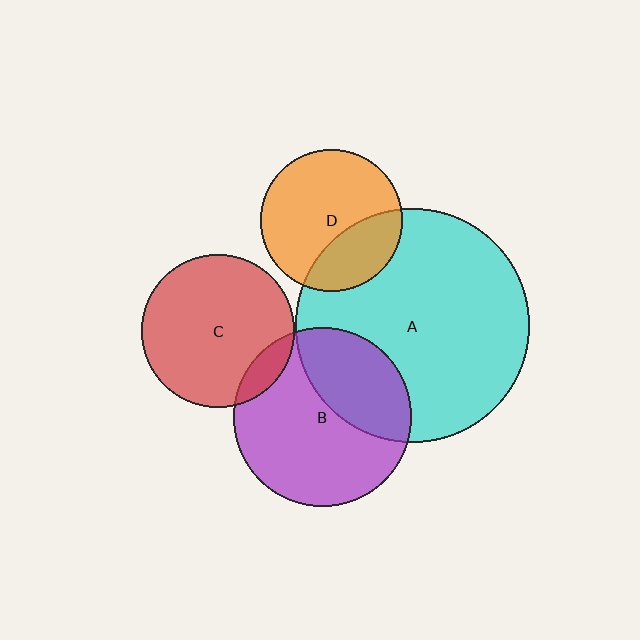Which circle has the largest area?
Circle A (cyan).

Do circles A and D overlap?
Yes.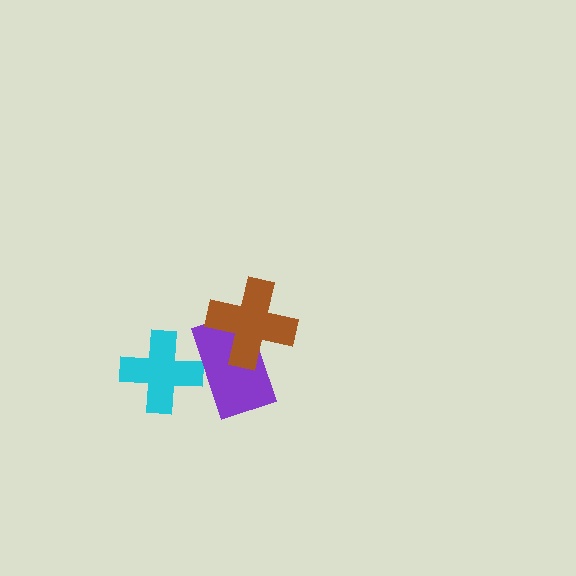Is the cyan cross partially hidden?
Yes, it is partially covered by another shape.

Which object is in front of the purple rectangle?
The brown cross is in front of the purple rectangle.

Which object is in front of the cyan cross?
The purple rectangle is in front of the cyan cross.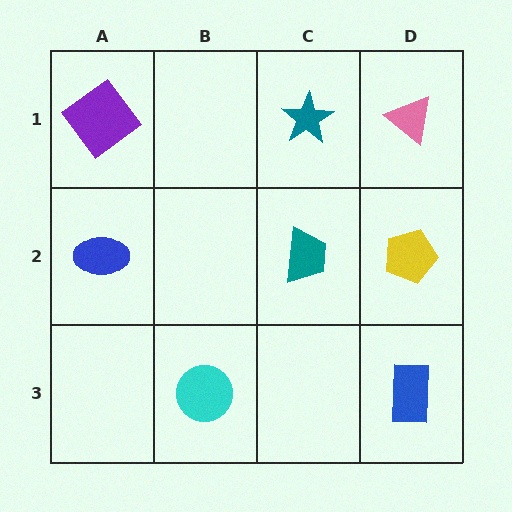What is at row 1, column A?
A purple diamond.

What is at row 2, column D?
A yellow pentagon.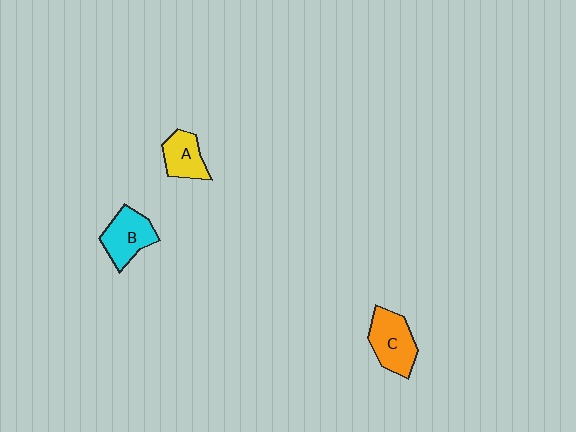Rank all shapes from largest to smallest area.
From largest to smallest: C (orange), B (cyan), A (yellow).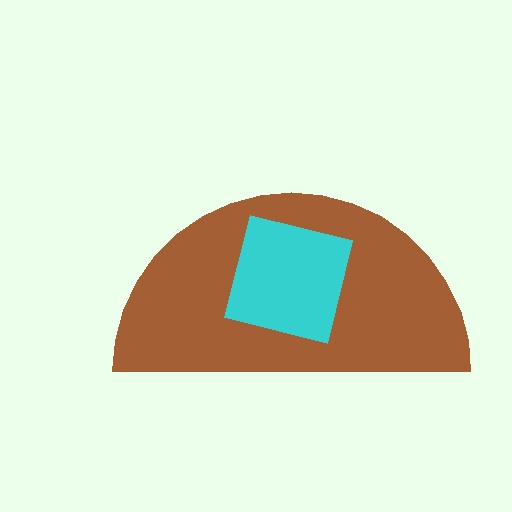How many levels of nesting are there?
2.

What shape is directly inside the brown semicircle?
The cyan square.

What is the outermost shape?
The brown semicircle.